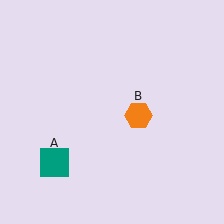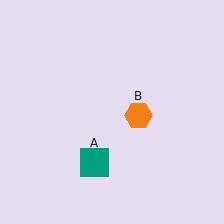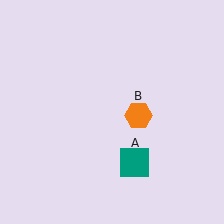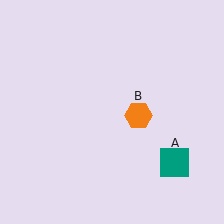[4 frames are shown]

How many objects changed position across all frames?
1 object changed position: teal square (object A).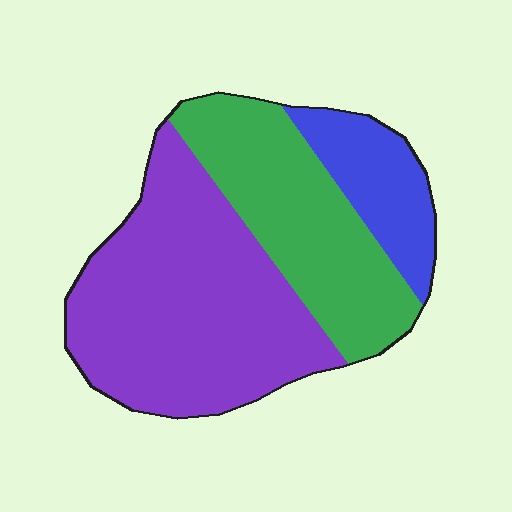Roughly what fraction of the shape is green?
Green covers 33% of the shape.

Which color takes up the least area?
Blue, at roughly 15%.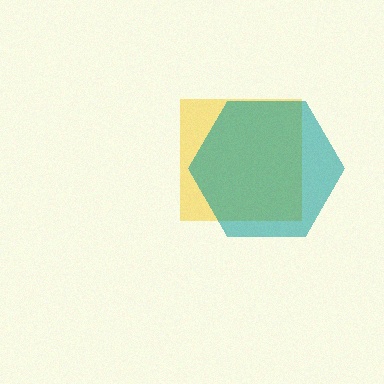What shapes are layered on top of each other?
The layered shapes are: a yellow square, a teal hexagon.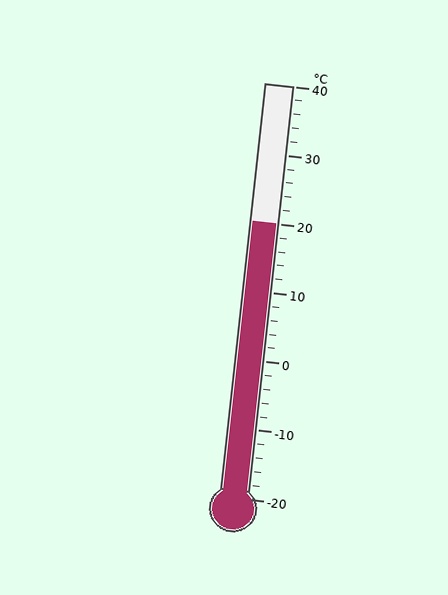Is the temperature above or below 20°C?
The temperature is at 20°C.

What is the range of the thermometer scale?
The thermometer scale ranges from -20°C to 40°C.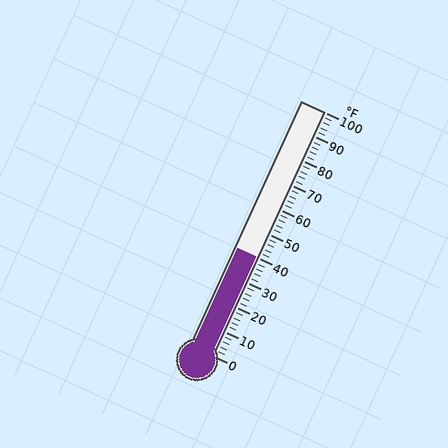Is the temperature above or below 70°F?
The temperature is below 70°F.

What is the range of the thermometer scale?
The thermometer scale ranges from 0°F to 100°F.